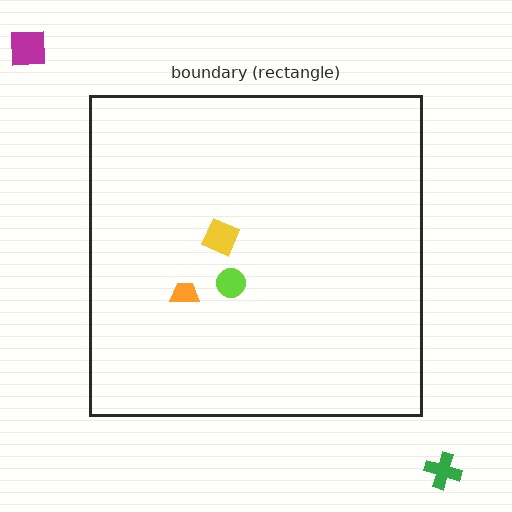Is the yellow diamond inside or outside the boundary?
Inside.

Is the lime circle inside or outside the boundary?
Inside.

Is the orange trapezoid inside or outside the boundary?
Inside.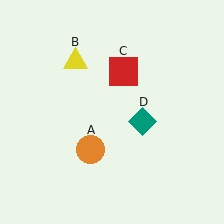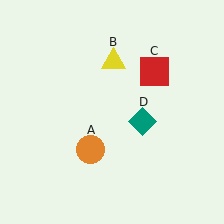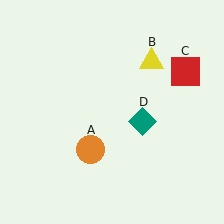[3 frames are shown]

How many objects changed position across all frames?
2 objects changed position: yellow triangle (object B), red square (object C).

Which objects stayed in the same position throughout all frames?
Orange circle (object A) and teal diamond (object D) remained stationary.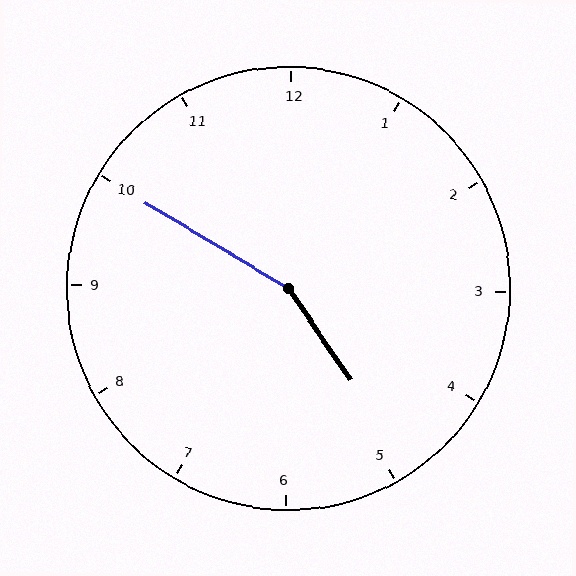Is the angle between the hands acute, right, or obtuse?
It is obtuse.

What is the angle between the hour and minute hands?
Approximately 155 degrees.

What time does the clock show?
4:50.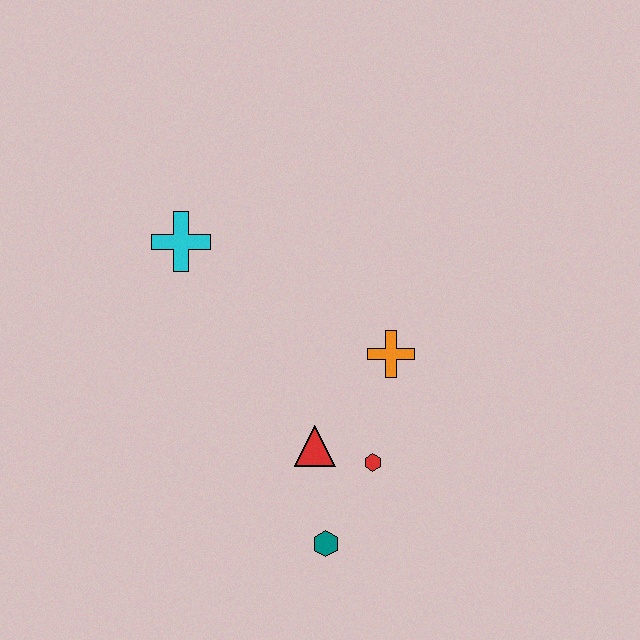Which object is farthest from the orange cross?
The cyan cross is farthest from the orange cross.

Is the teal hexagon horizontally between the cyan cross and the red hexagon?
Yes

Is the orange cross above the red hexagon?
Yes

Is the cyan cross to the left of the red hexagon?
Yes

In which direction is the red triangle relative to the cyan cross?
The red triangle is below the cyan cross.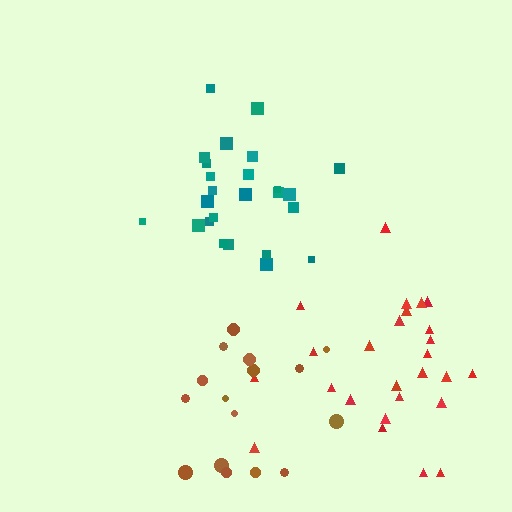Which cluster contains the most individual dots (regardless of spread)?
Red (26).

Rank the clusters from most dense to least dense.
teal, brown, red.